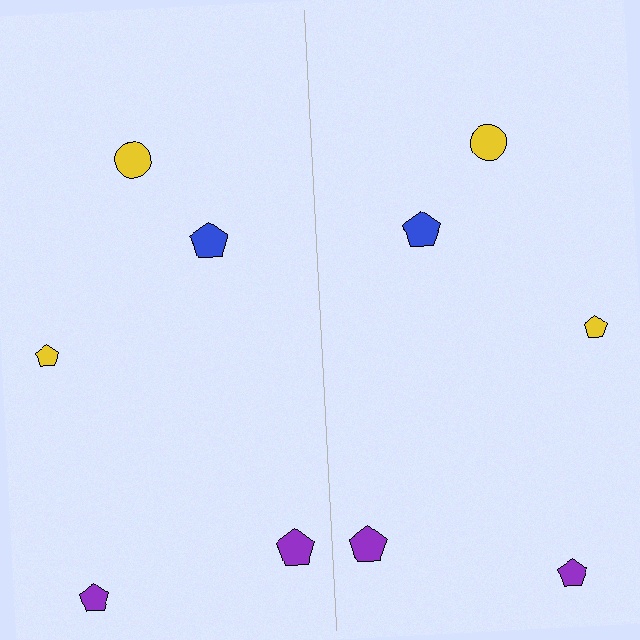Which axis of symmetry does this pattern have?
The pattern has a vertical axis of symmetry running through the center of the image.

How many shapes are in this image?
There are 10 shapes in this image.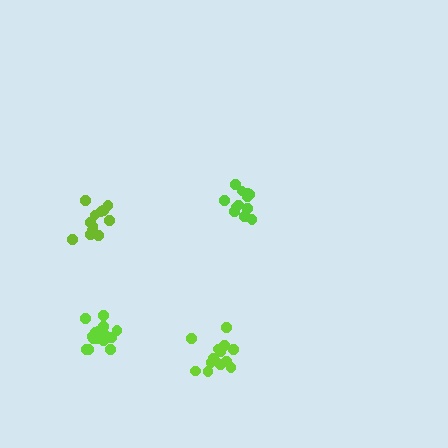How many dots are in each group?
Group 1: 12 dots, Group 2: 14 dots, Group 3: 12 dots, Group 4: 16 dots (54 total).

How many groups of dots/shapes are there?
There are 4 groups.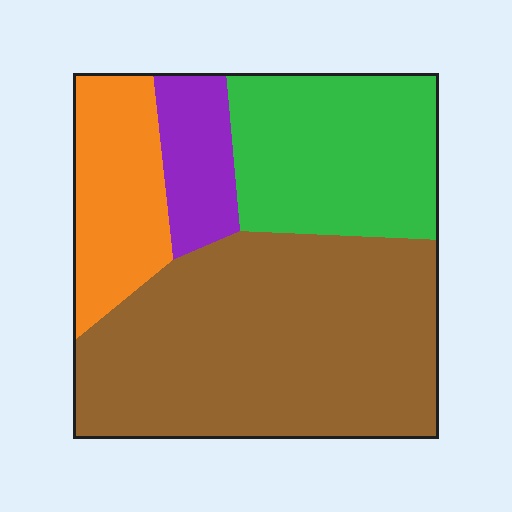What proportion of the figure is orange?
Orange covers around 15% of the figure.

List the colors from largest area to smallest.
From largest to smallest: brown, green, orange, purple.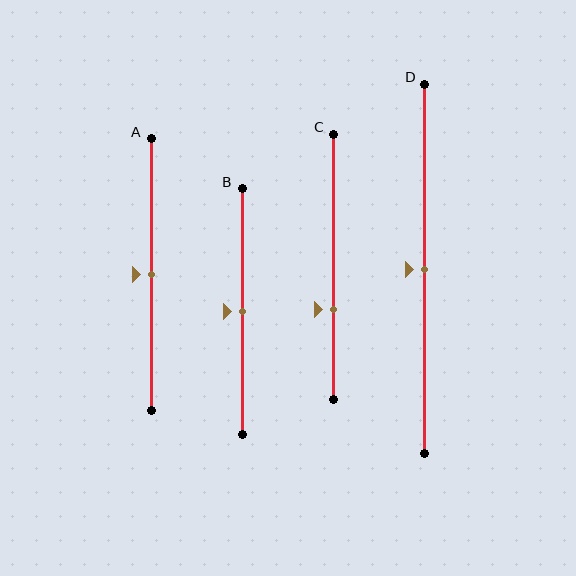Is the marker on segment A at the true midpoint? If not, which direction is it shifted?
Yes, the marker on segment A is at the true midpoint.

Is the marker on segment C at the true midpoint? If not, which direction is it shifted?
No, the marker on segment C is shifted downward by about 16% of the segment length.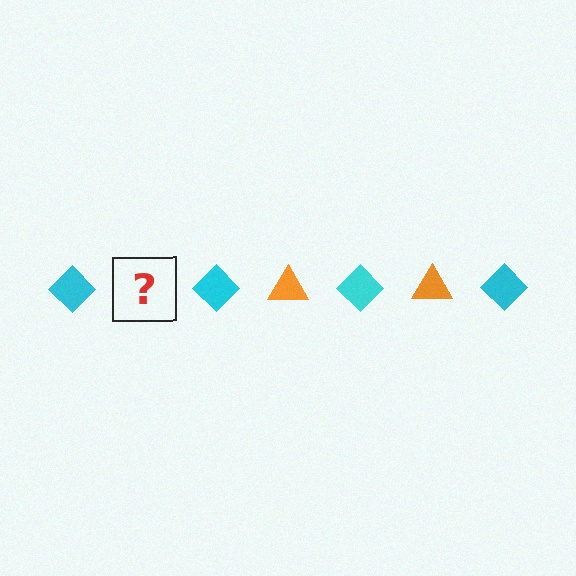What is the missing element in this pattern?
The missing element is an orange triangle.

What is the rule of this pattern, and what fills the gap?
The rule is that the pattern alternates between cyan diamond and orange triangle. The gap should be filled with an orange triangle.